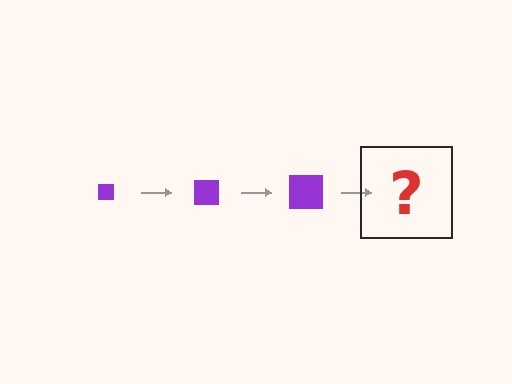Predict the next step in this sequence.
The next step is a purple square, larger than the previous one.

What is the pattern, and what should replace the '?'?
The pattern is that the square gets progressively larger each step. The '?' should be a purple square, larger than the previous one.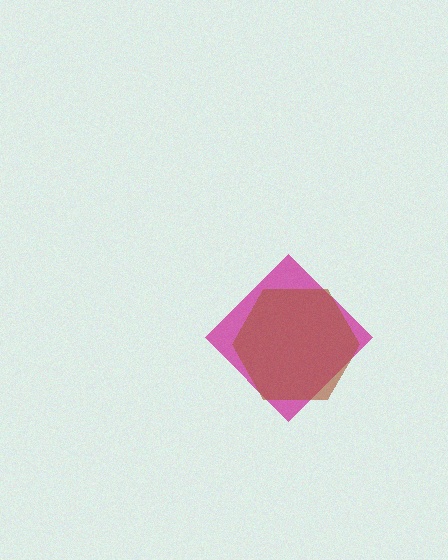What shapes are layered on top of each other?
The layered shapes are: a magenta diamond, a brown hexagon.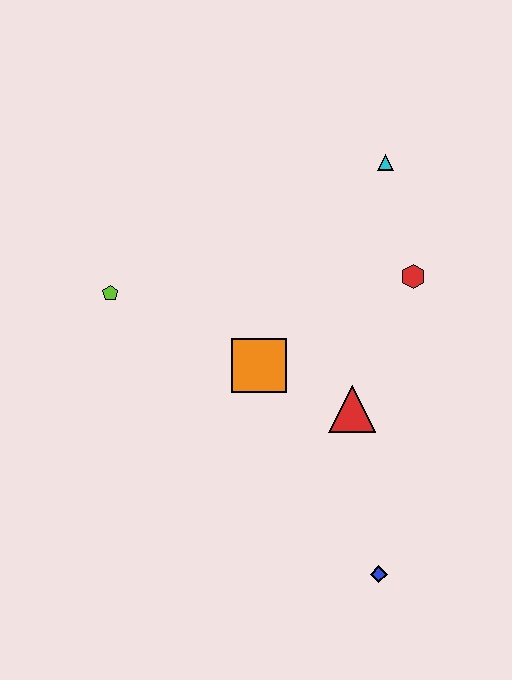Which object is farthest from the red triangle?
The lime pentagon is farthest from the red triangle.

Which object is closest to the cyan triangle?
The red hexagon is closest to the cyan triangle.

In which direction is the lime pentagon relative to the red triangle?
The lime pentagon is to the left of the red triangle.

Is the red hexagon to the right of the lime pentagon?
Yes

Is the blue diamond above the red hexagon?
No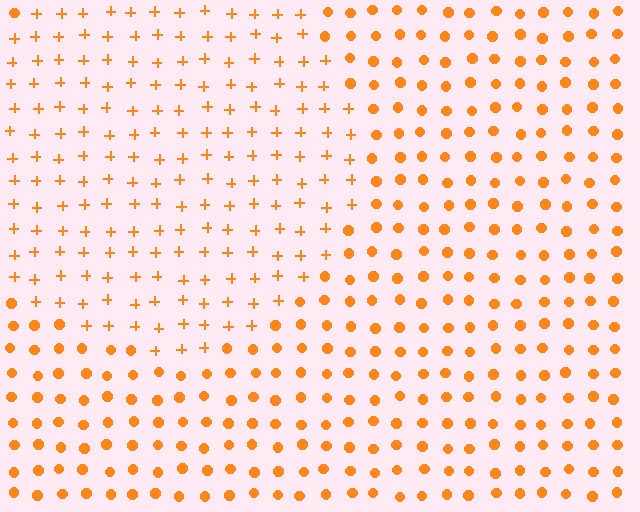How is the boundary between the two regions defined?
The boundary is defined by a change in element shape: plus signs inside vs. circles outside. All elements share the same color and spacing.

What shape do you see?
I see a circle.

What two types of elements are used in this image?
The image uses plus signs inside the circle region and circles outside it.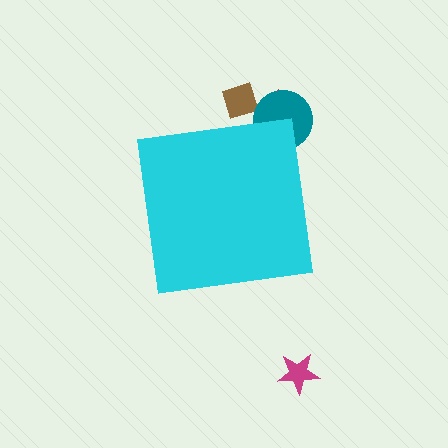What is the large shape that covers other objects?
A cyan square.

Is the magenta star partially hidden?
No, the magenta star is fully visible.